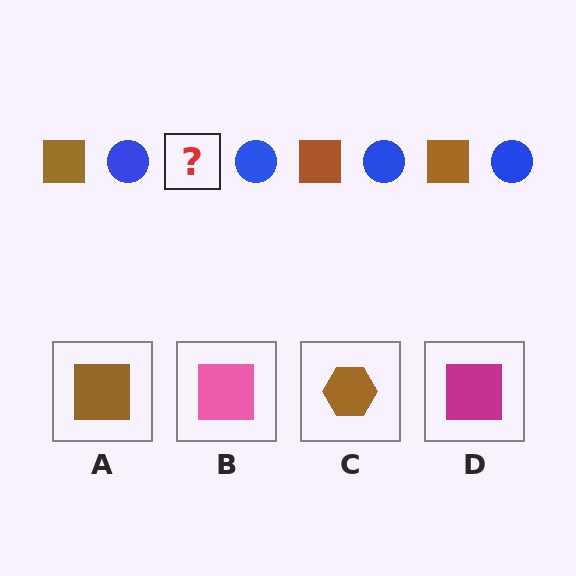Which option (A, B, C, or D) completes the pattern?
A.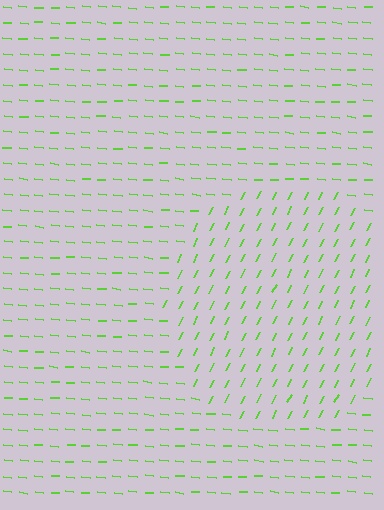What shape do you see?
I see a circle.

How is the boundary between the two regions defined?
The boundary is defined purely by a change in line orientation (approximately 68 degrees difference). All lines are the same color and thickness.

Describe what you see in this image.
The image is filled with small lime line segments. A circle region in the image has lines oriented differently from the surrounding lines, creating a visible texture boundary.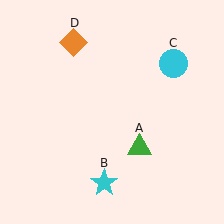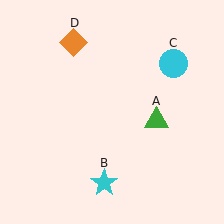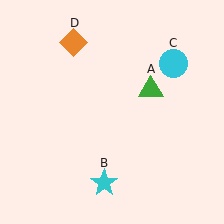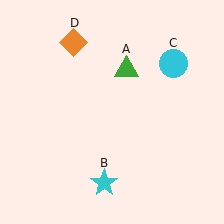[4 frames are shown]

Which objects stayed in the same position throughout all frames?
Cyan star (object B) and cyan circle (object C) and orange diamond (object D) remained stationary.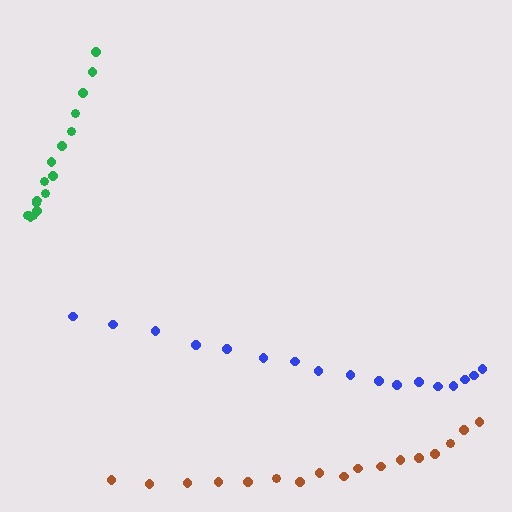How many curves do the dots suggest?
There are 3 distinct paths.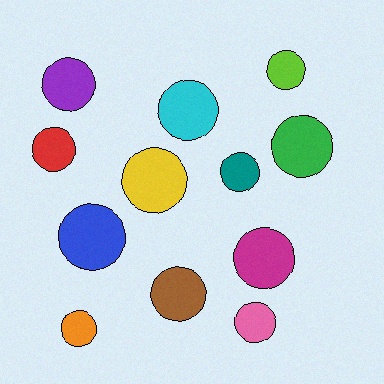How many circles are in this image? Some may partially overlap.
There are 12 circles.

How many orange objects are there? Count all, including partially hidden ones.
There is 1 orange object.